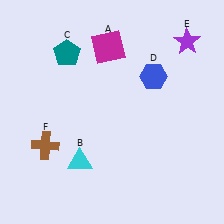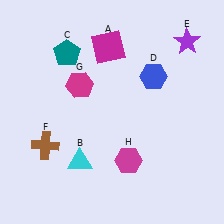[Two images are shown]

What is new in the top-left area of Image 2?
A magenta hexagon (G) was added in the top-left area of Image 2.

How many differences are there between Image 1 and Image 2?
There are 2 differences between the two images.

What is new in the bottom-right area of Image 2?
A magenta hexagon (H) was added in the bottom-right area of Image 2.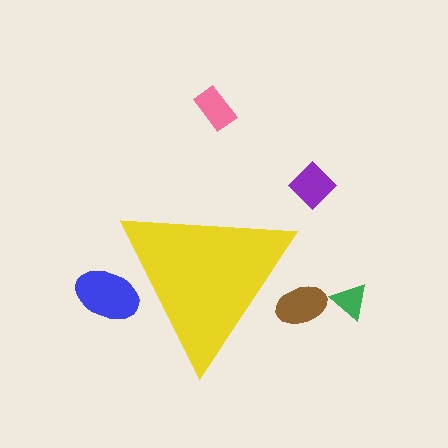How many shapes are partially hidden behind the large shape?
2 shapes are partially hidden.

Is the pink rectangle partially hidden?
No, the pink rectangle is fully visible.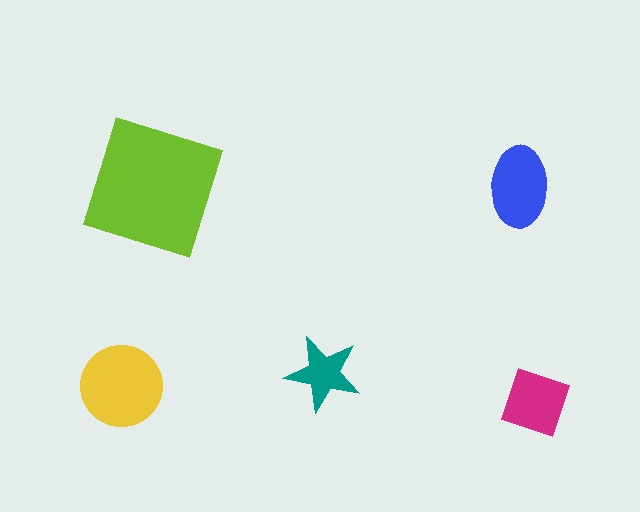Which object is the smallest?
The teal star.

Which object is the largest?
The lime square.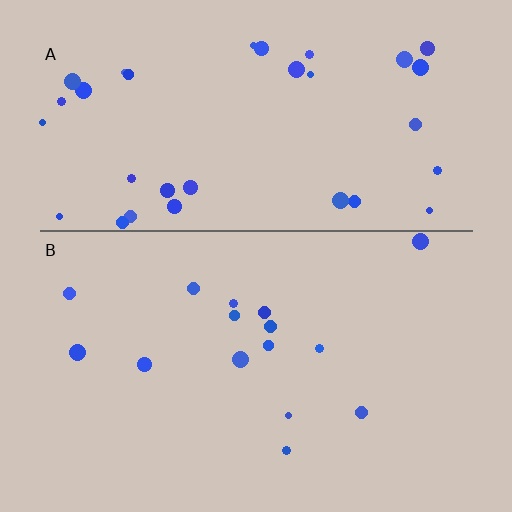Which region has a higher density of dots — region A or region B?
A (the top).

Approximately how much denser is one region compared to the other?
Approximately 2.2× — region A over region B.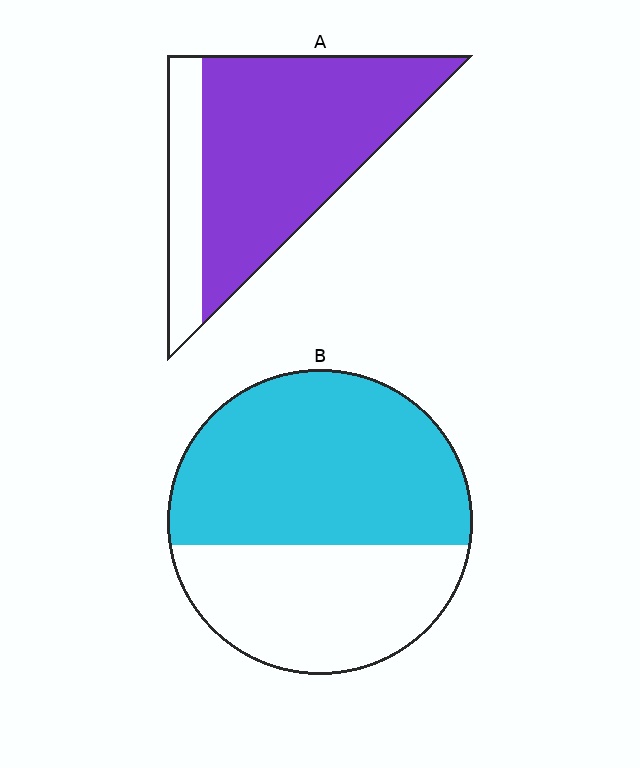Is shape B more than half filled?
Yes.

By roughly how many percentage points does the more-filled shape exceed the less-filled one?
By roughly 20 percentage points (A over B).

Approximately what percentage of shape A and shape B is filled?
A is approximately 80% and B is approximately 60%.